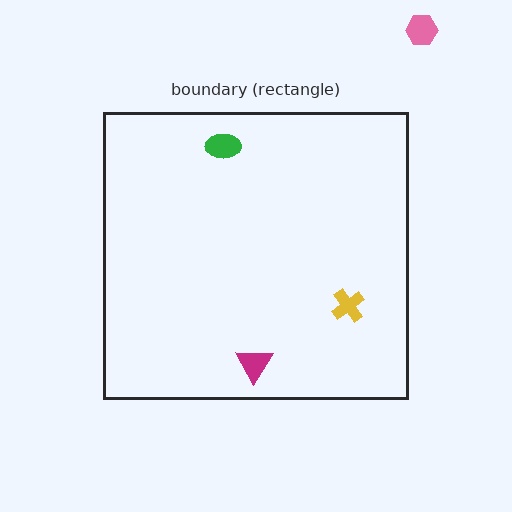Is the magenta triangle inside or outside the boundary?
Inside.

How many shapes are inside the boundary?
3 inside, 1 outside.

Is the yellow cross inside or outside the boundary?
Inside.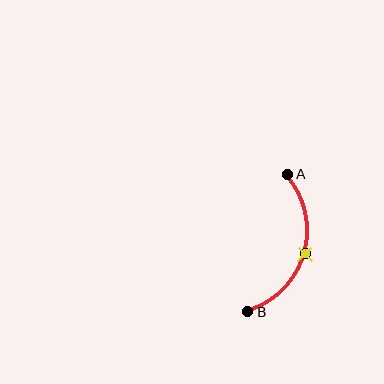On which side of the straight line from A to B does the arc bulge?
The arc bulges to the right of the straight line connecting A and B.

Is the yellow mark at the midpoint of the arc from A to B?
Yes. The yellow mark lies on the arc at equal arc-length from both A and B — it is the arc midpoint.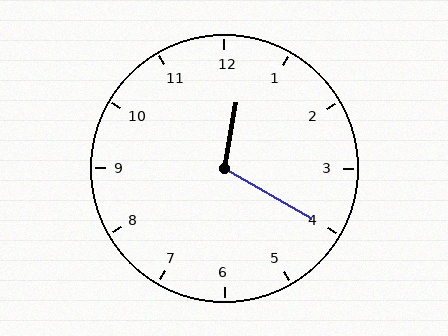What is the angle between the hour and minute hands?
Approximately 110 degrees.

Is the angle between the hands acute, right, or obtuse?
It is obtuse.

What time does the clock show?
12:20.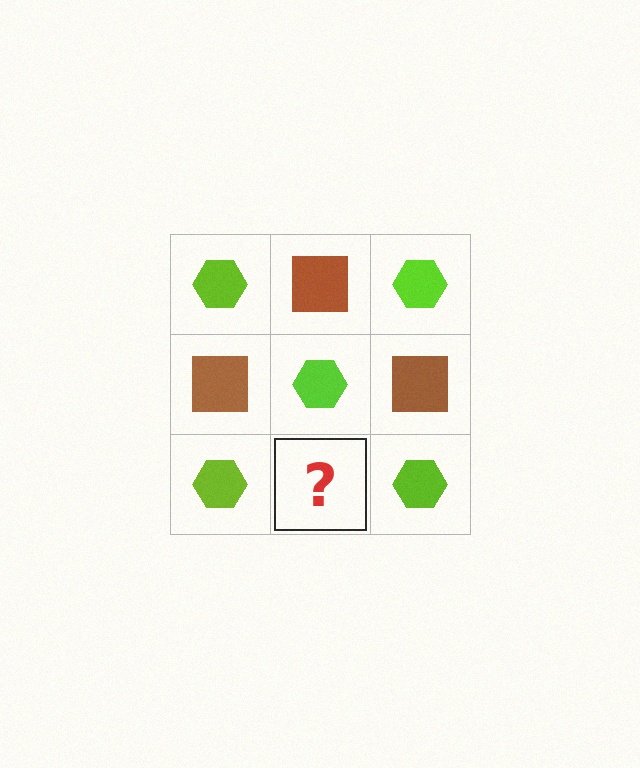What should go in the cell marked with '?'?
The missing cell should contain a brown square.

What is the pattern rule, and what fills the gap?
The rule is that it alternates lime hexagon and brown square in a checkerboard pattern. The gap should be filled with a brown square.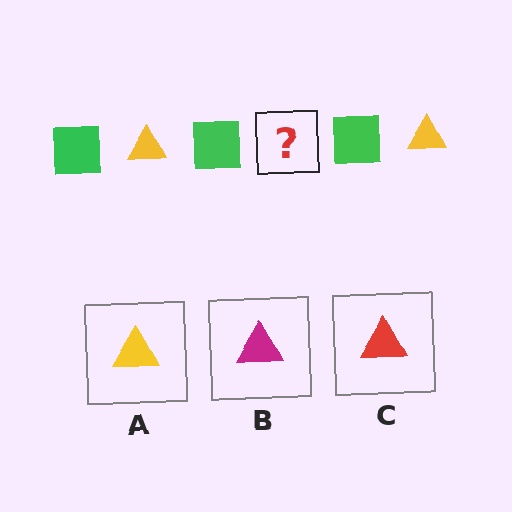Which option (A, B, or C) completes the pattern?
A.